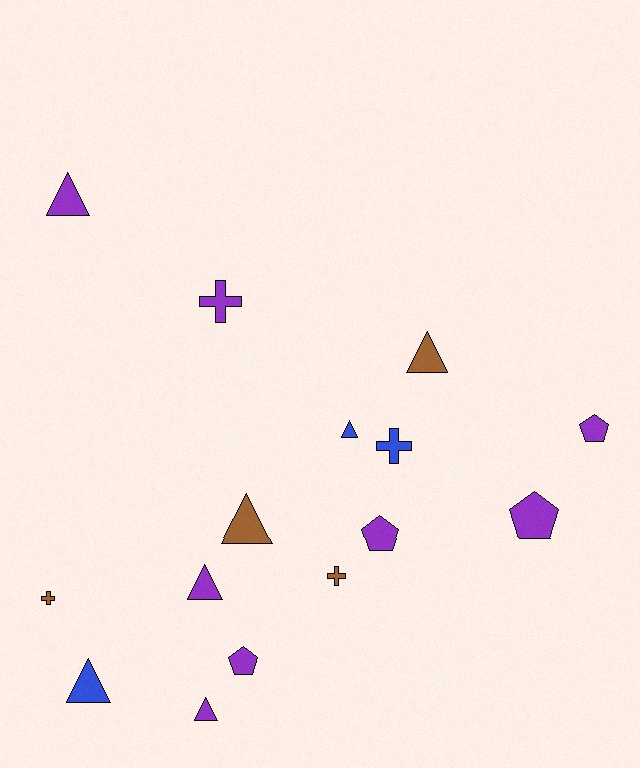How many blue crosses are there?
There is 1 blue cross.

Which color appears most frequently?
Purple, with 8 objects.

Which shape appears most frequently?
Triangle, with 7 objects.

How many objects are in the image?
There are 15 objects.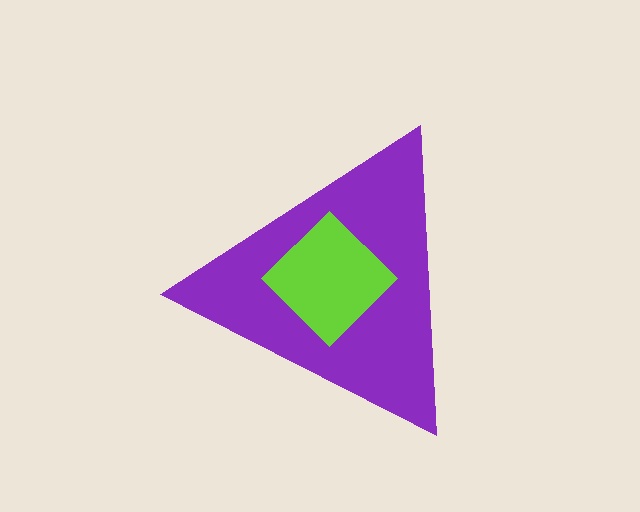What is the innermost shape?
The lime diamond.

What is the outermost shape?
The purple triangle.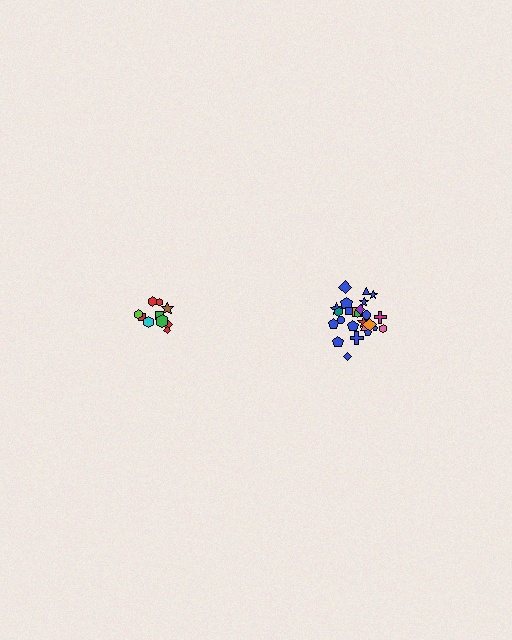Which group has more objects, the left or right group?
The right group.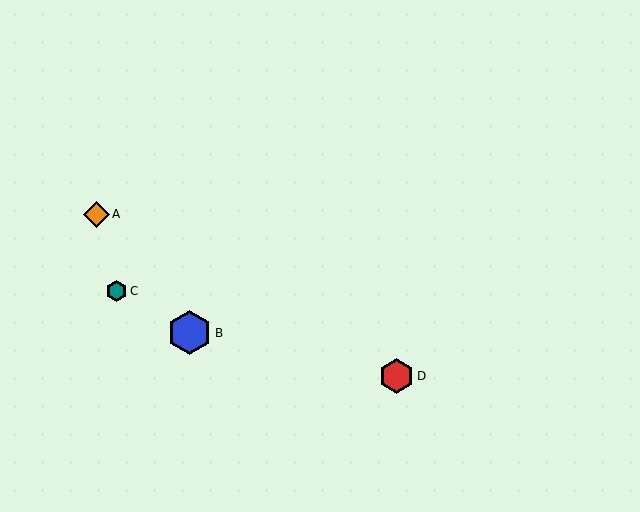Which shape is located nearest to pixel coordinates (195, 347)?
The blue hexagon (labeled B) at (189, 333) is nearest to that location.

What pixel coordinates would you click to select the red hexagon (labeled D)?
Click at (397, 376) to select the red hexagon D.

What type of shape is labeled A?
Shape A is an orange diamond.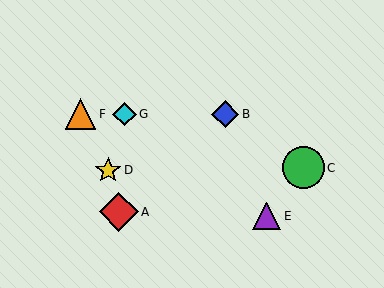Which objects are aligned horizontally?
Objects B, F, G are aligned horizontally.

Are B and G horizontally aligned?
Yes, both are at y≈114.